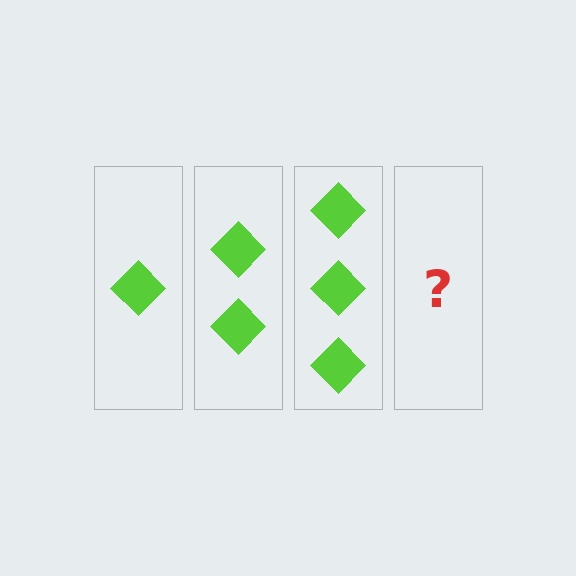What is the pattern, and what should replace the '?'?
The pattern is that each step adds one more diamond. The '?' should be 4 diamonds.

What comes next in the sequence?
The next element should be 4 diamonds.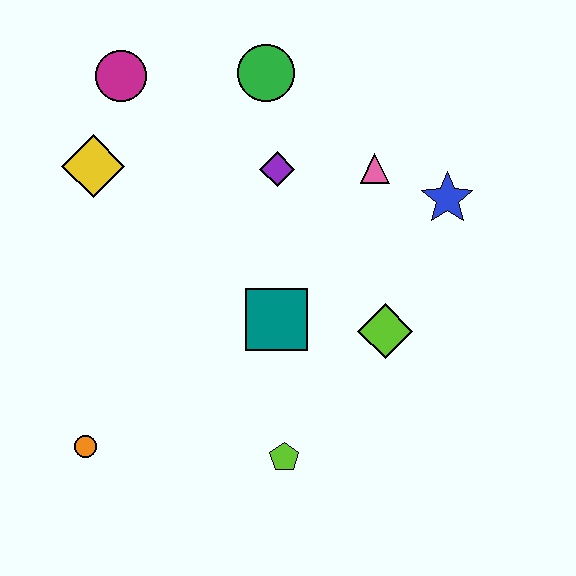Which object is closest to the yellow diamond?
The magenta circle is closest to the yellow diamond.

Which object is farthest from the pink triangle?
The orange circle is farthest from the pink triangle.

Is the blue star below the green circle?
Yes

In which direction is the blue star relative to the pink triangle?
The blue star is to the right of the pink triangle.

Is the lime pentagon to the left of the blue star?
Yes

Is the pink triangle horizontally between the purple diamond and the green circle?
No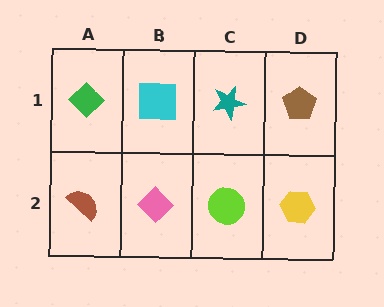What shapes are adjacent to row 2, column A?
A green diamond (row 1, column A), a pink diamond (row 2, column B).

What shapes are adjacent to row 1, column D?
A yellow hexagon (row 2, column D), a teal star (row 1, column C).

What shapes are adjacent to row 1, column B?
A pink diamond (row 2, column B), a green diamond (row 1, column A), a teal star (row 1, column C).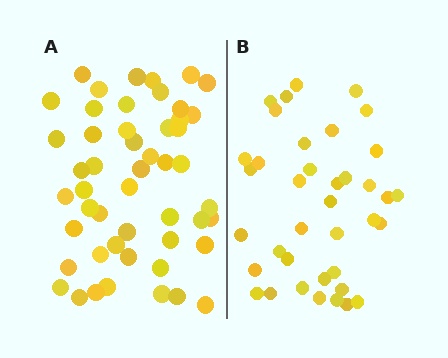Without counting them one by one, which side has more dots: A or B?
Region A (the left region) has more dots.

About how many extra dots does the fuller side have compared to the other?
Region A has roughly 12 or so more dots than region B.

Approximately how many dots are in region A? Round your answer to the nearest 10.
About 50 dots.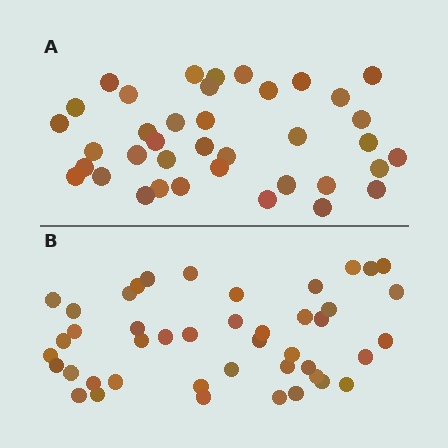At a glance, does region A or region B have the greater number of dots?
Region B (the bottom region) has more dots.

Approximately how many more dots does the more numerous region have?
Region B has about 6 more dots than region A.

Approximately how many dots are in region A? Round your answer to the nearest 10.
About 40 dots. (The exact count is 38, which rounds to 40.)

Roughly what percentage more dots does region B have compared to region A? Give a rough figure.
About 15% more.